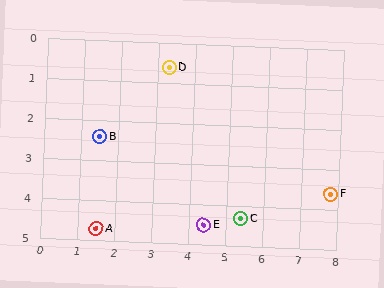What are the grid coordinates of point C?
Point C is at approximately (5.4, 4.3).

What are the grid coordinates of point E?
Point E is at approximately (4.4, 4.5).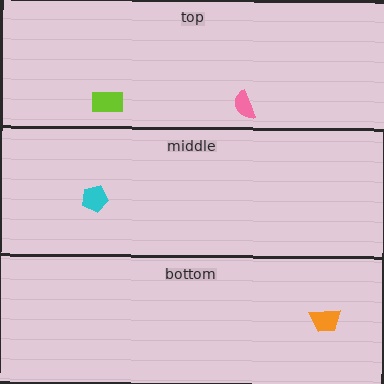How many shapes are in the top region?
2.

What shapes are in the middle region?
The cyan pentagon.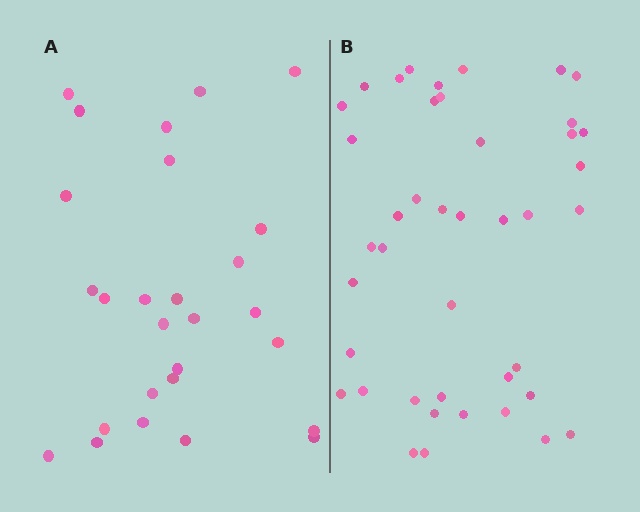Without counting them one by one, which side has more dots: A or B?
Region B (the right region) has more dots.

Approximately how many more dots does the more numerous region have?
Region B has approximately 15 more dots than region A.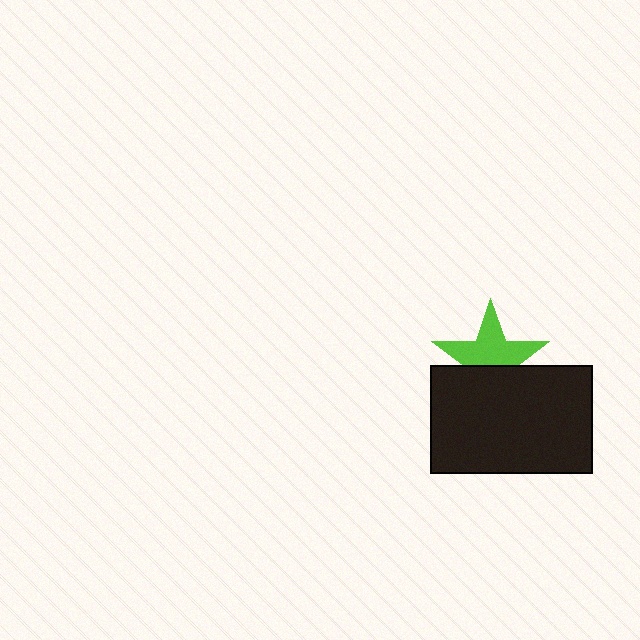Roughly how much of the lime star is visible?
About half of it is visible (roughly 60%).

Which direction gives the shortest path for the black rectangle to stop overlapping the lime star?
Moving down gives the shortest separation.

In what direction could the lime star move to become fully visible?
The lime star could move up. That would shift it out from behind the black rectangle entirely.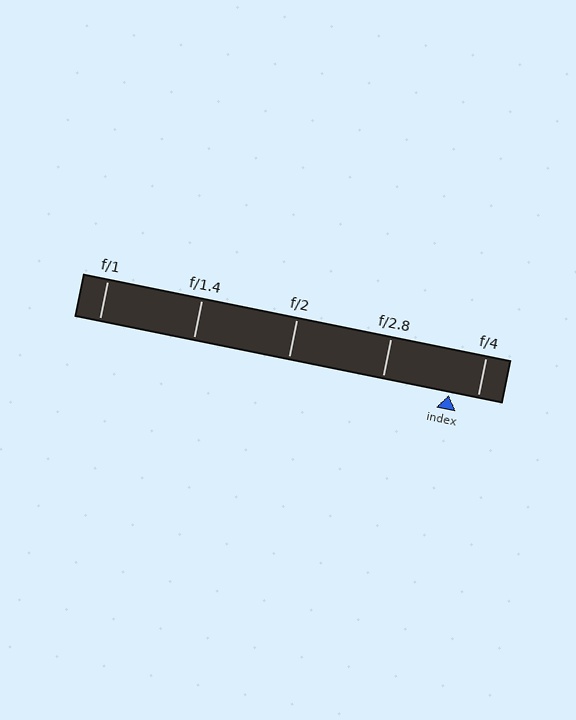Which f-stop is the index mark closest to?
The index mark is closest to f/4.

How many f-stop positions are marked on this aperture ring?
There are 5 f-stop positions marked.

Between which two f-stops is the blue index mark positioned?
The index mark is between f/2.8 and f/4.